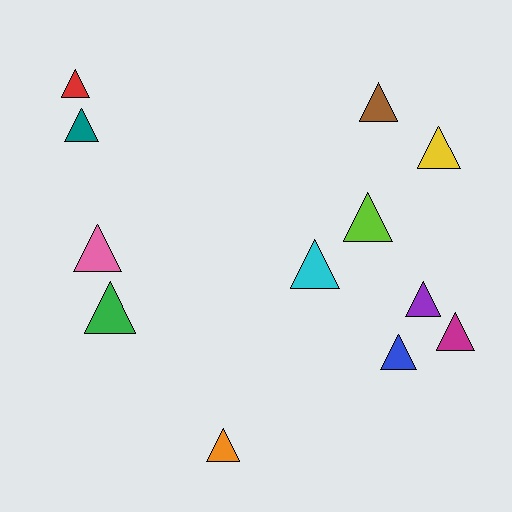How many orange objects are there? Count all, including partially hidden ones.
There is 1 orange object.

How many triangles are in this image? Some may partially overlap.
There are 12 triangles.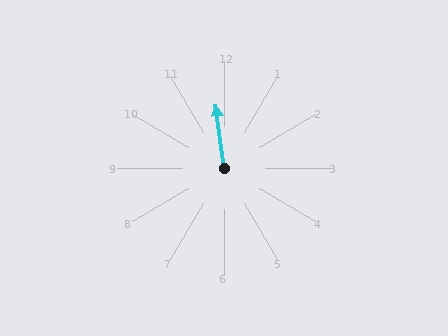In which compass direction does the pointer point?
North.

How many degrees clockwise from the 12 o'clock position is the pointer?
Approximately 353 degrees.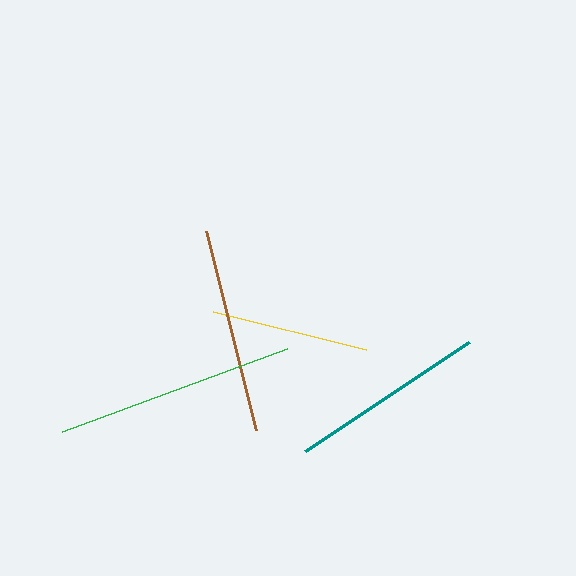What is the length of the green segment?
The green segment is approximately 240 pixels long.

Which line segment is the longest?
The green line is the longest at approximately 240 pixels.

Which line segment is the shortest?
The yellow line is the shortest at approximately 158 pixels.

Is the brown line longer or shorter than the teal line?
The brown line is longer than the teal line.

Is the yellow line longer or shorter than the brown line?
The brown line is longer than the yellow line.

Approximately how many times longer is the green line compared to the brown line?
The green line is approximately 1.2 times the length of the brown line.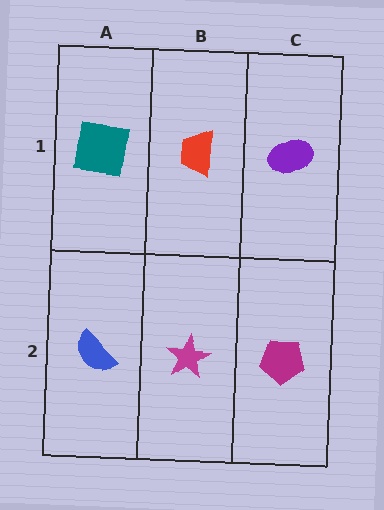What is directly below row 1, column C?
A magenta pentagon.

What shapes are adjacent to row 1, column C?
A magenta pentagon (row 2, column C), a red trapezoid (row 1, column B).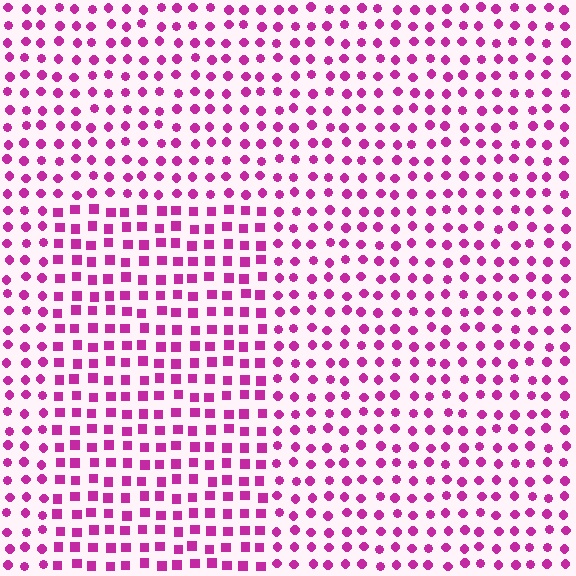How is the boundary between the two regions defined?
The boundary is defined by a change in element shape: squares inside vs. circles outside. All elements share the same color and spacing.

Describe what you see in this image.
The image is filled with small magenta elements arranged in a uniform grid. A rectangle-shaped region contains squares, while the surrounding area contains circles. The boundary is defined purely by the change in element shape.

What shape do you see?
I see a rectangle.